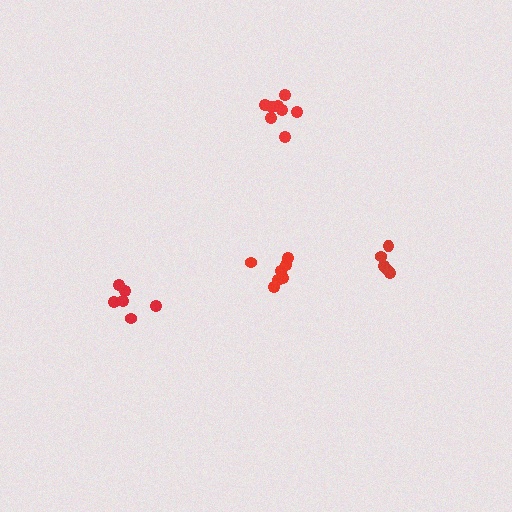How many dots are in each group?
Group 1: 5 dots, Group 2: 6 dots, Group 3: 8 dots, Group 4: 7 dots (26 total).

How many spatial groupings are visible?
There are 4 spatial groupings.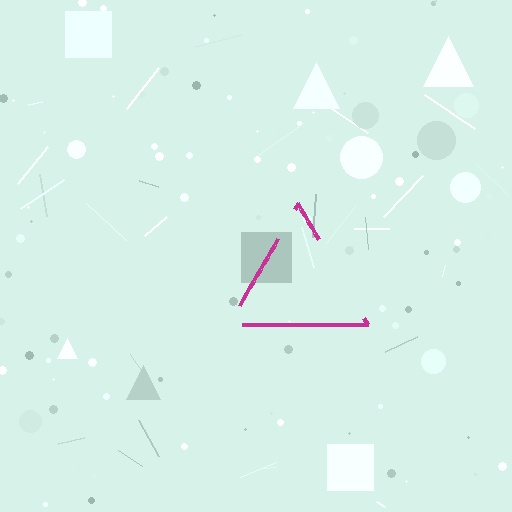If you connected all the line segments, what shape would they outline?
They would outline a triangle.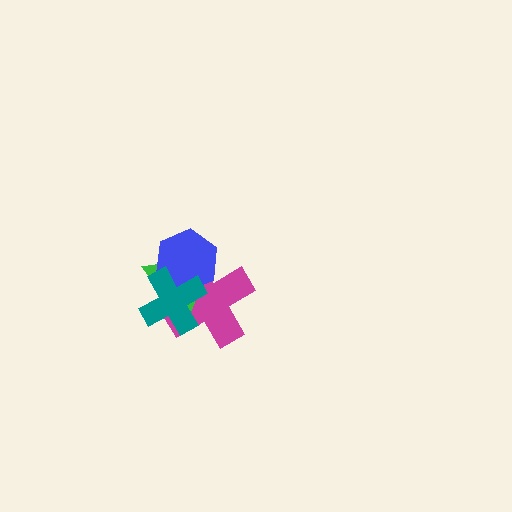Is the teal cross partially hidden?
No, no other shape covers it.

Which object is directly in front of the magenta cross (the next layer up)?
The green triangle is directly in front of the magenta cross.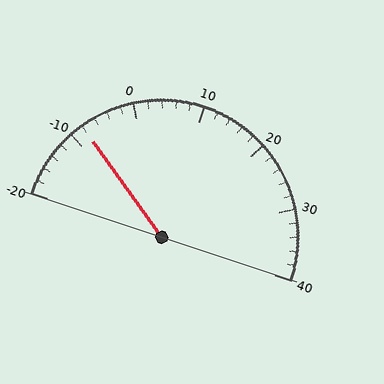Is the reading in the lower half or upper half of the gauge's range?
The reading is in the lower half of the range (-20 to 40).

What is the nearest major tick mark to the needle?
The nearest major tick mark is -10.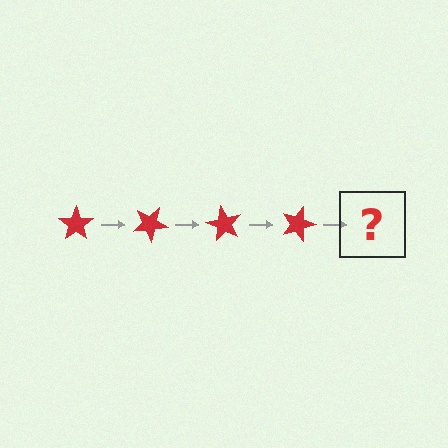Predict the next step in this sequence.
The next step is a red star rotated 120 degrees.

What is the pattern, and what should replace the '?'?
The pattern is that the star rotates 30 degrees each step. The '?' should be a red star rotated 120 degrees.